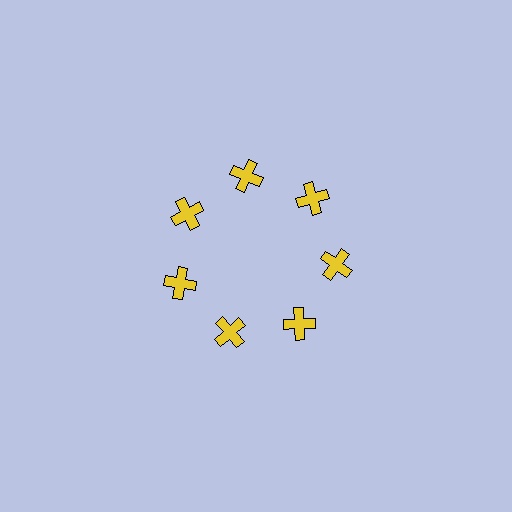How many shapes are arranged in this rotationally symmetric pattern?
There are 7 shapes, arranged in 7 groups of 1.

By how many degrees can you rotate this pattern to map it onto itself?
The pattern maps onto itself every 51 degrees of rotation.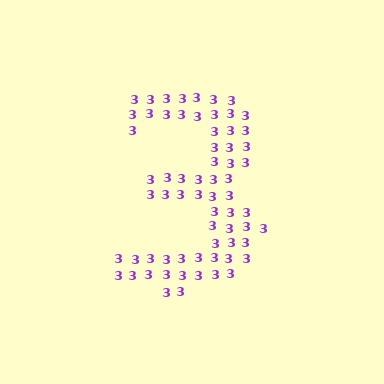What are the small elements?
The small elements are digit 3's.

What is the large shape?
The large shape is the digit 3.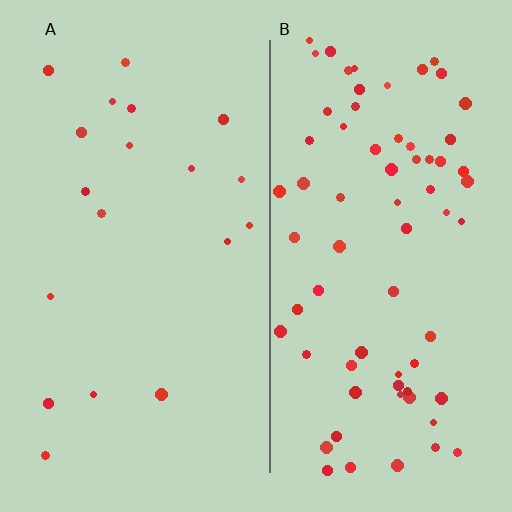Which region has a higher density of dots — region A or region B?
B (the right).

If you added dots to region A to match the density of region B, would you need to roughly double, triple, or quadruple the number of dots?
Approximately quadruple.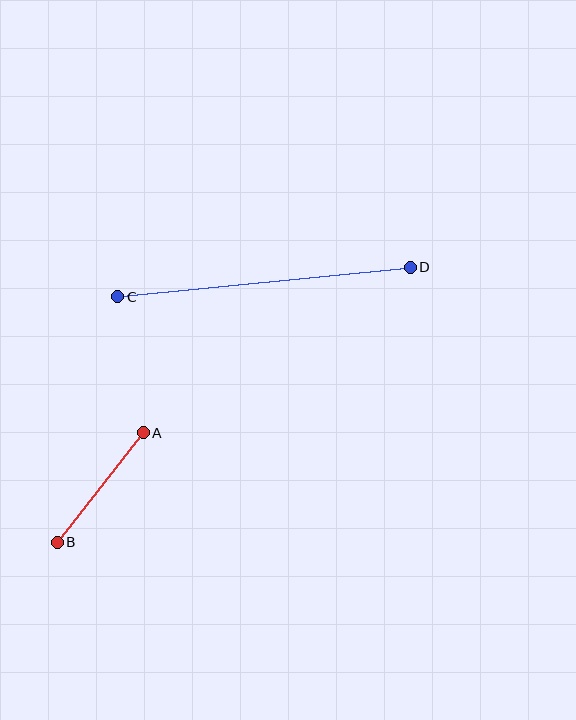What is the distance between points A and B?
The distance is approximately 139 pixels.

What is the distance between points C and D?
The distance is approximately 294 pixels.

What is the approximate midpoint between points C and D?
The midpoint is at approximately (264, 282) pixels.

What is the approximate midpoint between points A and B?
The midpoint is at approximately (100, 487) pixels.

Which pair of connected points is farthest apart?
Points C and D are farthest apart.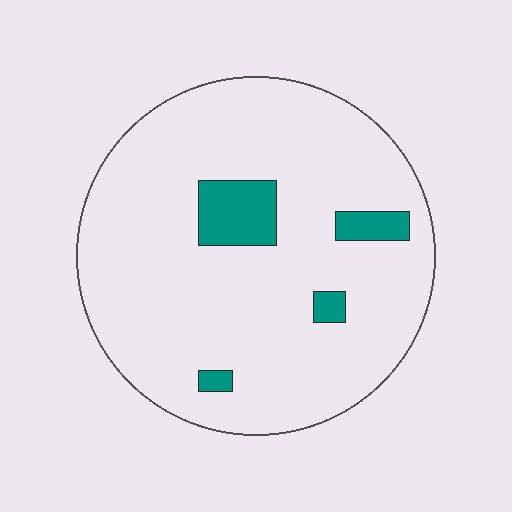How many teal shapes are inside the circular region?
4.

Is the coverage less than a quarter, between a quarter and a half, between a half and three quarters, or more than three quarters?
Less than a quarter.